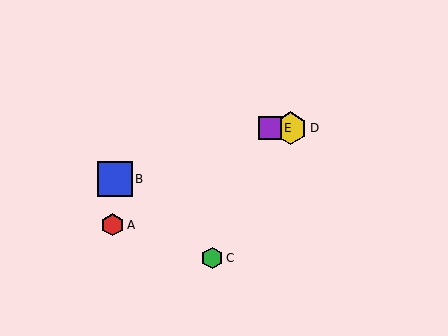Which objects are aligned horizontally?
Objects D, E are aligned horizontally.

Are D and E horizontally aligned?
Yes, both are at y≈128.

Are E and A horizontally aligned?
No, E is at y≈128 and A is at y≈225.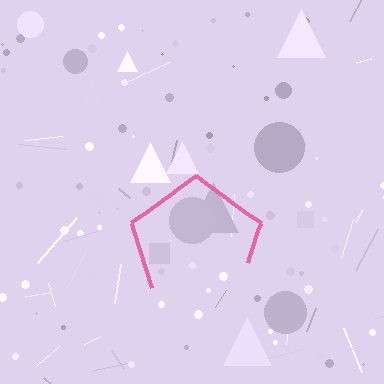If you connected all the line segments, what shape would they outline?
They would outline a pentagon.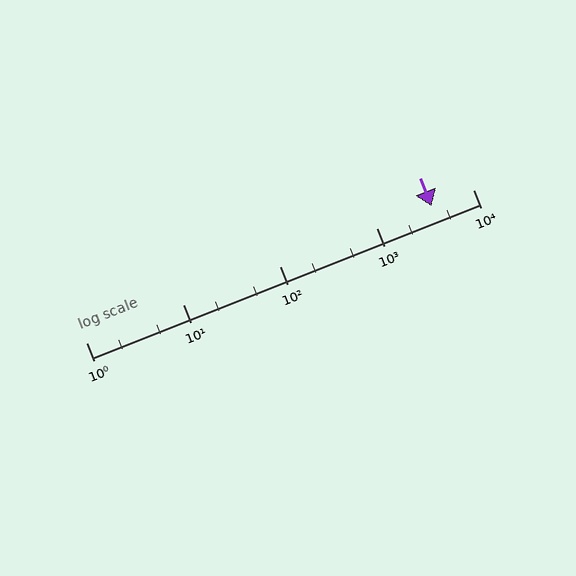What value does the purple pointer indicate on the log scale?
The pointer indicates approximately 3700.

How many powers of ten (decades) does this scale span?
The scale spans 4 decades, from 1 to 10000.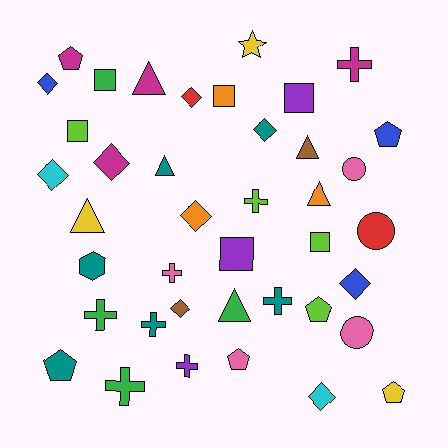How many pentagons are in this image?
There are 6 pentagons.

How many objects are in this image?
There are 40 objects.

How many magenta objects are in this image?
There are 4 magenta objects.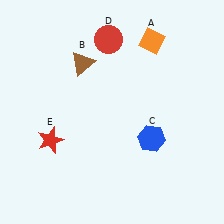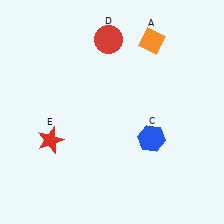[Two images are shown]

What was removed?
The brown triangle (B) was removed in Image 2.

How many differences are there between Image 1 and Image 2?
There is 1 difference between the two images.